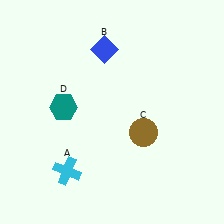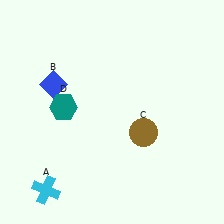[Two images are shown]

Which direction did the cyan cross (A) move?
The cyan cross (A) moved left.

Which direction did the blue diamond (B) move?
The blue diamond (B) moved left.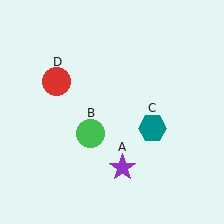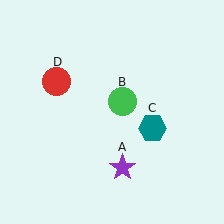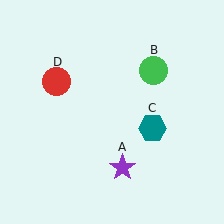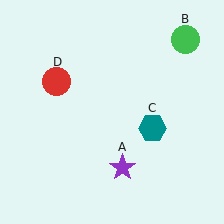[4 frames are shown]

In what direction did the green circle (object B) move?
The green circle (object B) moved up and to the right.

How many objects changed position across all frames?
1 object changed position: green circle (object B).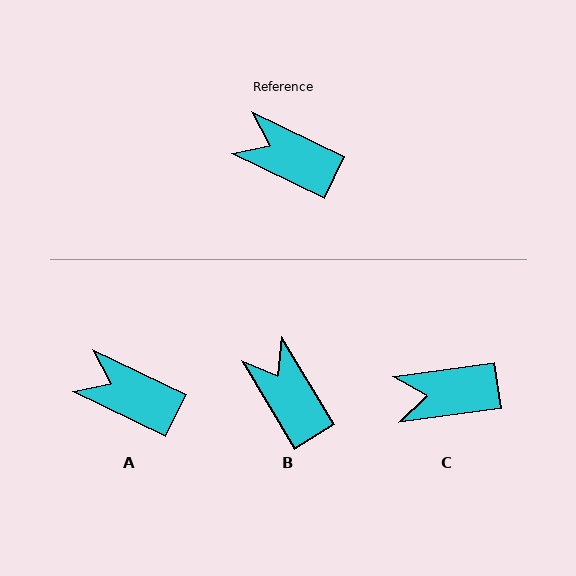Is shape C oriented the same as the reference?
No, it is off by about 34 degrees.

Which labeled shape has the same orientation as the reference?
A.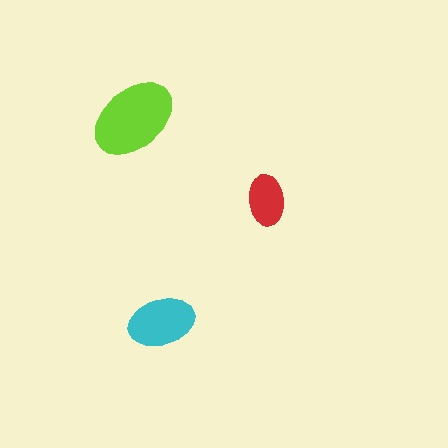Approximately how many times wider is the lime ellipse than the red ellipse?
About 1.5 times wider.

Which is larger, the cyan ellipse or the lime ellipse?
The lime one.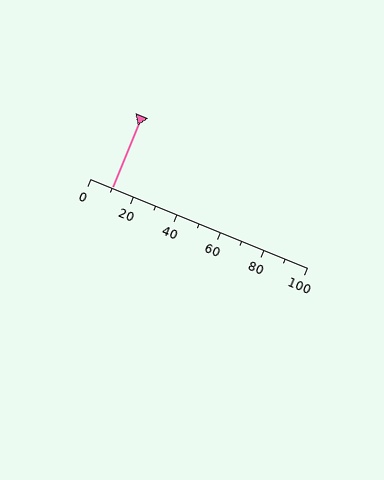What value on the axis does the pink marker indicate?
The marker indicates approximately 10.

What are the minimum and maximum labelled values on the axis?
The axis runs from 0 to 100.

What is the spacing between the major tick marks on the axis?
The major ticks are spaced 20 apart.